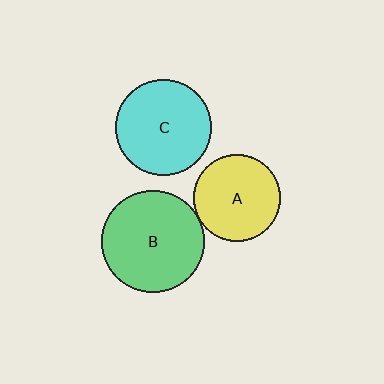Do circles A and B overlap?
Yes.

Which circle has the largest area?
Circle B (green).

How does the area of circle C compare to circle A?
Approximately 1.2 times.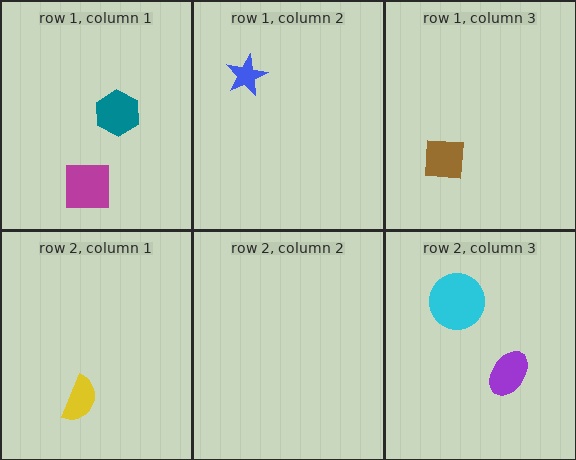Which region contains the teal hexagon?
The row 1, column 1 region.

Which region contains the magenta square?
The row 1, column 1 region.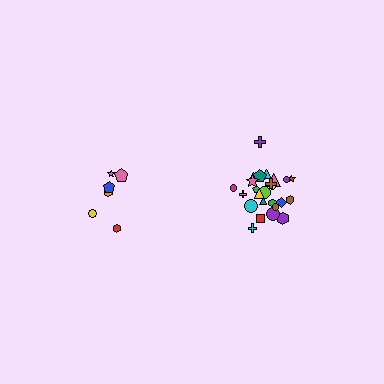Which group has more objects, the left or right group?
The right group.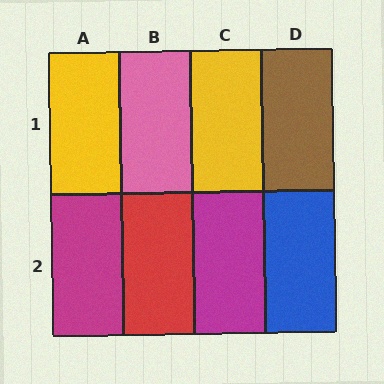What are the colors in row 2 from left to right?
Magenta, red, magenta, blue.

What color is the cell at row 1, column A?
Yellow.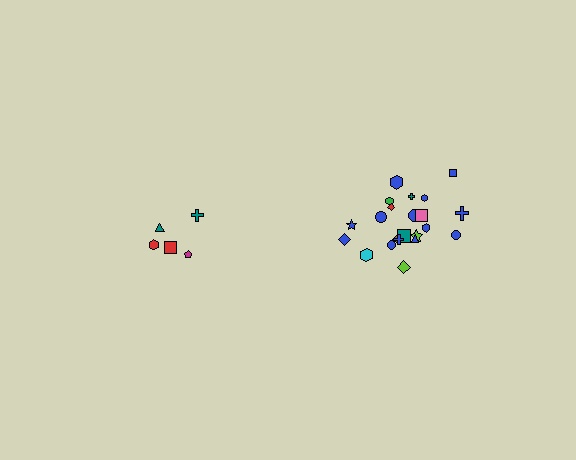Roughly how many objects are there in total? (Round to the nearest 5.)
Roughly 25 objects in total.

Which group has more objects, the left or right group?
The right group.